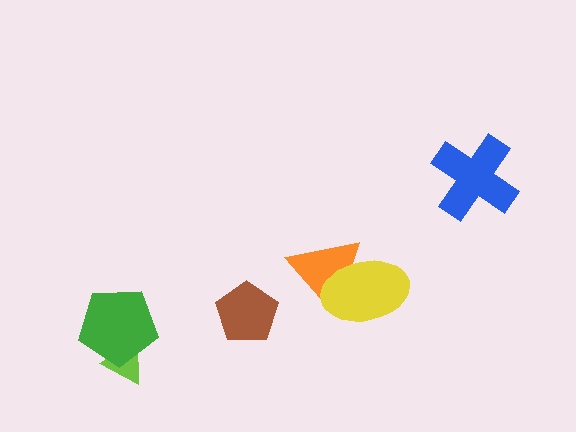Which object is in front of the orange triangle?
The yellow ellipse is in front of the orange triangle.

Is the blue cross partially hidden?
No, no other shape covers it.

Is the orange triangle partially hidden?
Yes, it is partially covered by another shape.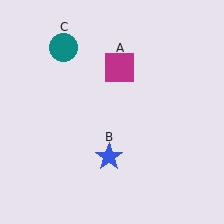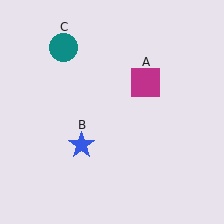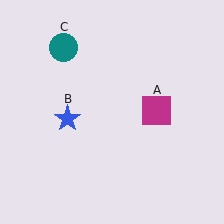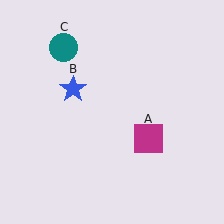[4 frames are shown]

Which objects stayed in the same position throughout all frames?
Teal circle (object C) remained stationary.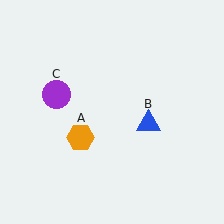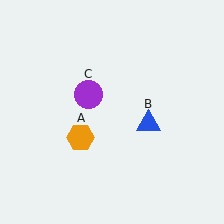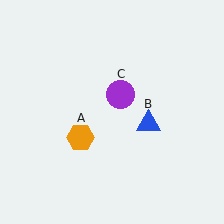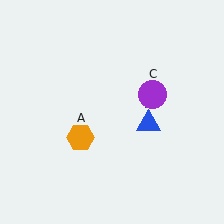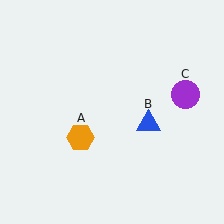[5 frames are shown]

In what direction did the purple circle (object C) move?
The purple circle (object C) moved right.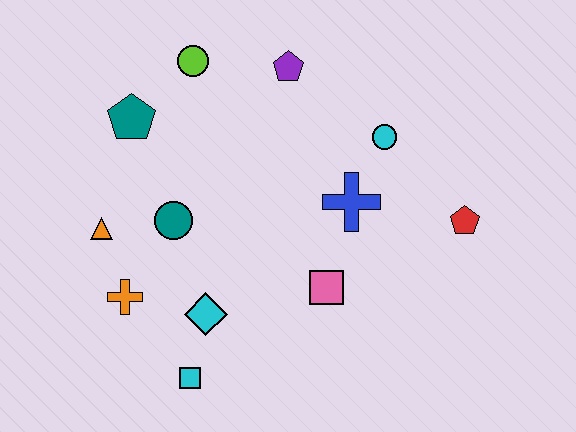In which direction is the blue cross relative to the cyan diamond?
The blue cross is to the right of the cyan diamond.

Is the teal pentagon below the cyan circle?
No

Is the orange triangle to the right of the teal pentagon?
No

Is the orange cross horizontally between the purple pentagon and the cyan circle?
No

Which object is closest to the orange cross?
The orange triangle is closest to the orange cross.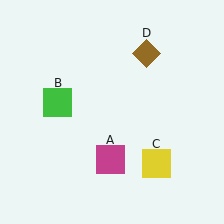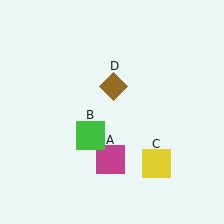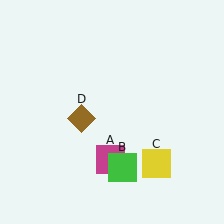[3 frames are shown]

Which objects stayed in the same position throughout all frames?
Magenta square (object A) and yellow square (object C) remained stationary.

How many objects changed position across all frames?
2 objects changed position: green square (object B), brown diamond (object D).